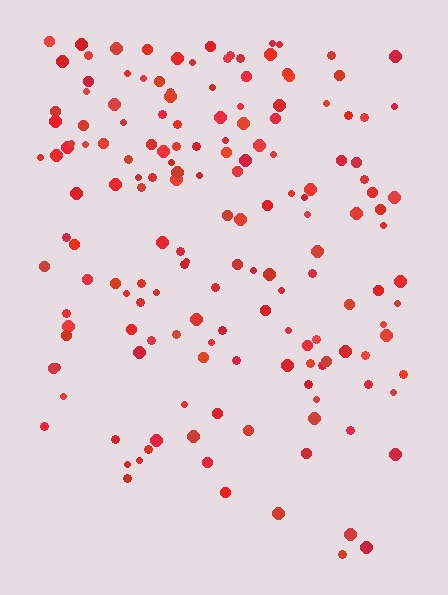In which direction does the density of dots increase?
From bottom to top, with the top side densest.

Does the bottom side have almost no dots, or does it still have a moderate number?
Still a moderate number, just noticeably fewer than the top.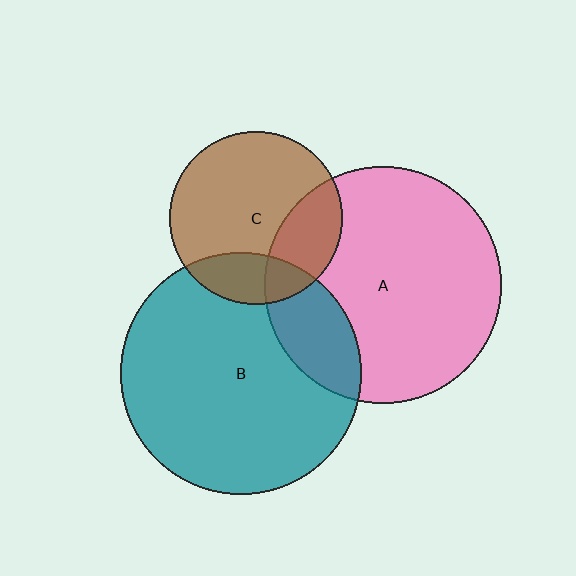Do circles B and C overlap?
Yes.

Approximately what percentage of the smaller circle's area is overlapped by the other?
Approximately 20%.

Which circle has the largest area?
Circle B (teal).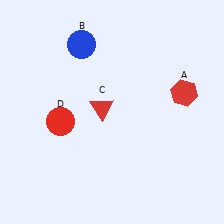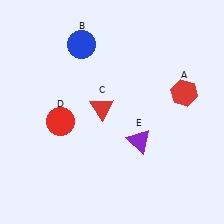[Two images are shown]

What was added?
A purple triangle (E) was added in Image 2.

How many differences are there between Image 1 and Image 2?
There is 1 difference between the two images.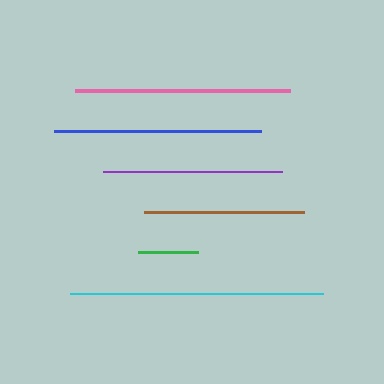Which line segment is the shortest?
The green line is the shortest at approximately 60 pixels.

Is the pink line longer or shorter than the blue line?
The pink line is longer than the blue line.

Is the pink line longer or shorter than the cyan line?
The cyan line is longer than the pink line.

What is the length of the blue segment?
The blue segment is approximately 207 pixels long.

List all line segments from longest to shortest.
From longest to shortest: cyan, pink, blue, purple, brown, green.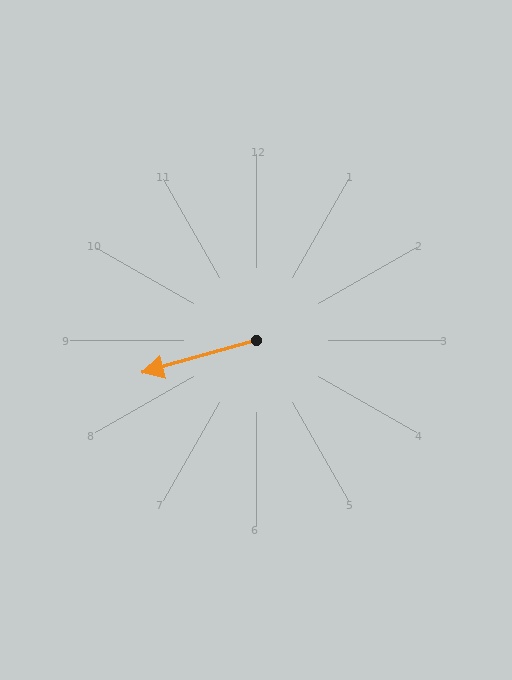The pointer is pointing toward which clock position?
Roughly 8 o'clock.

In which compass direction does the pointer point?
West.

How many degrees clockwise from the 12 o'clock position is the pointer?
Approximately 254 degrees.